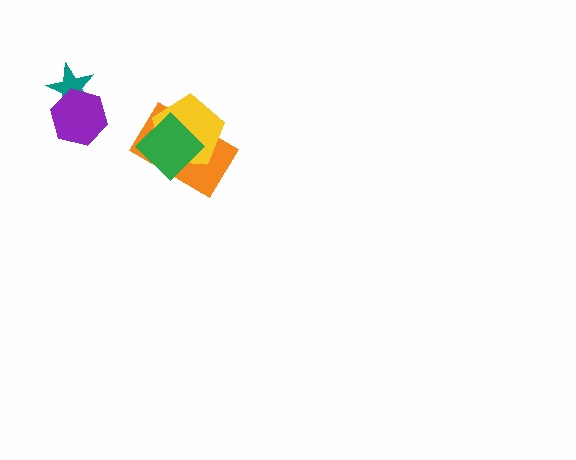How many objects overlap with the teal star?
1 object overlaps with the teal star.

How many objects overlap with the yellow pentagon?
2 objects overlap with the yellow pentagon.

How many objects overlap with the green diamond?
2 objects overlap with the green diamond.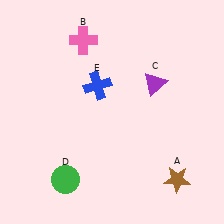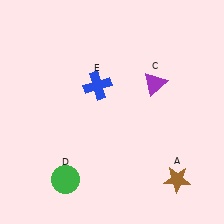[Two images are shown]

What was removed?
The pink cross (B) was removed in Image 2.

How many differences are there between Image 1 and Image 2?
There is 1 difference between the two images.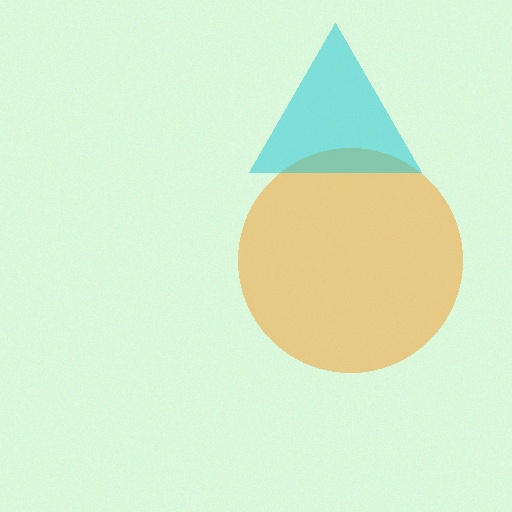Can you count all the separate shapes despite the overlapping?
Yes, there are 2 separate shapes.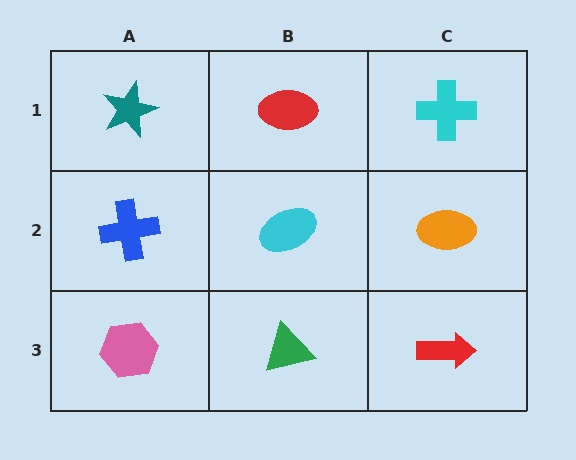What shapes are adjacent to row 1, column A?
A blue cross (row 2, column A), a red ellipse (row 1, column B).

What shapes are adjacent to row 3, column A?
A blue cross (row 2, column A), a green triangle (row 3, column B).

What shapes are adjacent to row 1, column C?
An orange ellipse (row 2, column C), a red ellipse (row 1, column B).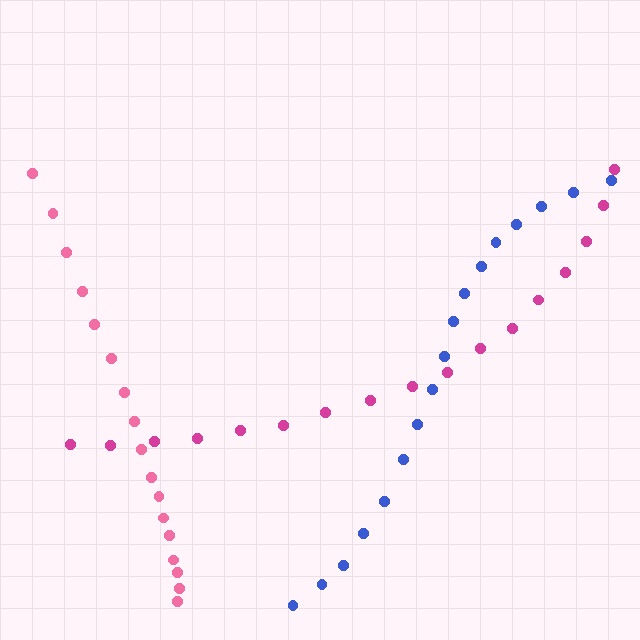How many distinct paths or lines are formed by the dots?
There are 3 distinct paths.